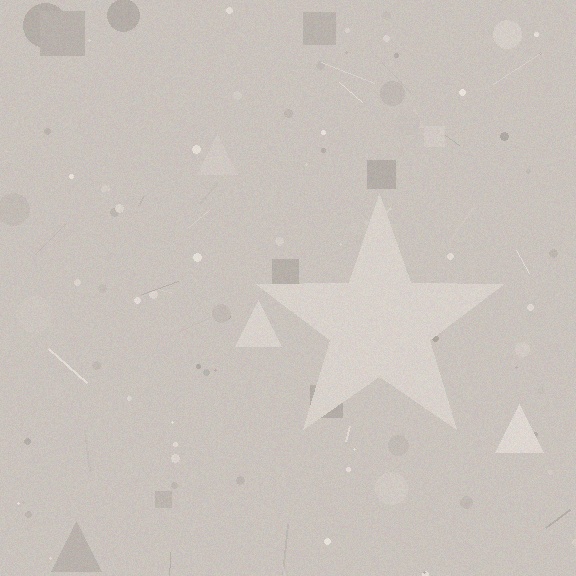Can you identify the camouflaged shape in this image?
The camouflaged shape is a star.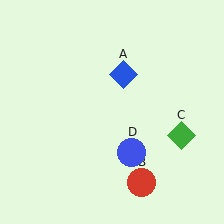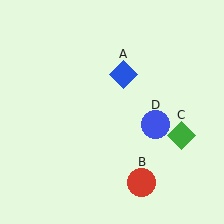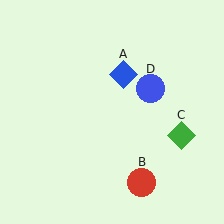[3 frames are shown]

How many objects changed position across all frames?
1 object changed position: blue circle (object D).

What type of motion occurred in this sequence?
The blue circle (object D) rotated counterclockwise around the center of the scene.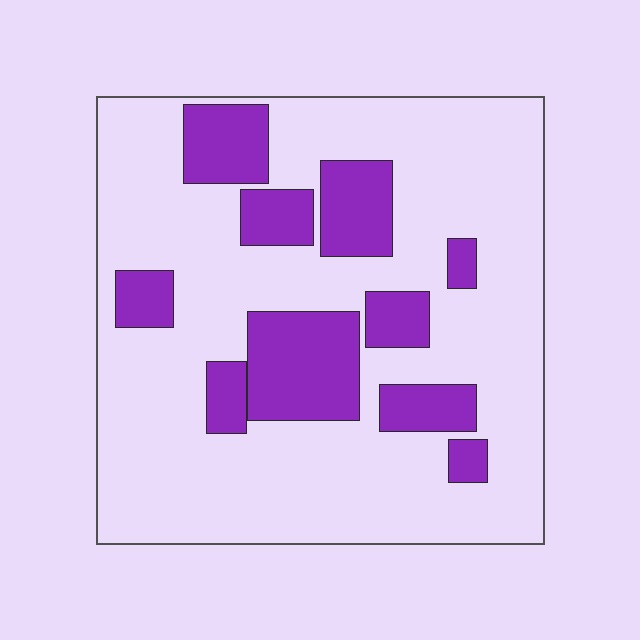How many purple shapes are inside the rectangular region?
10.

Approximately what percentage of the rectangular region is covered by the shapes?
Approximately 25%.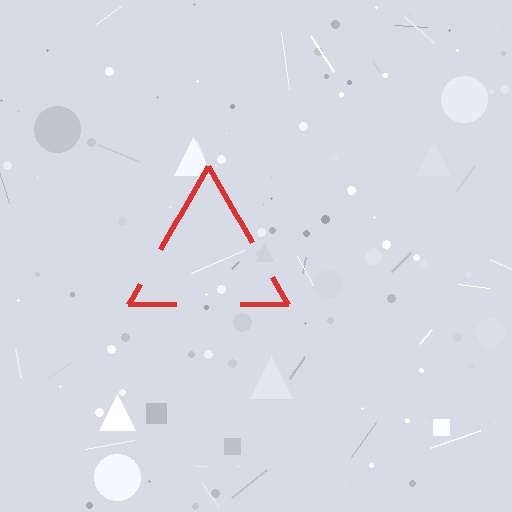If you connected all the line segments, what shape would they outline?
They would outline a triangle.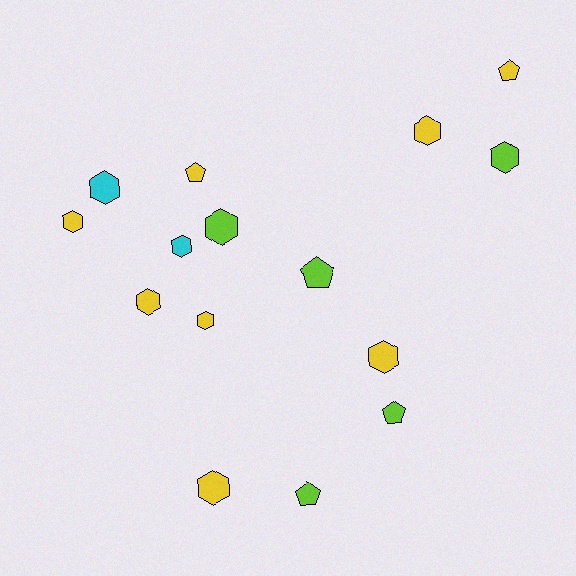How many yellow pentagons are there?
There are 2 yellow pentagons.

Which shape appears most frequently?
Hexagon, with 10 objects.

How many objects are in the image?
There are 15 objects.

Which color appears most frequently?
Yellow, with 8 objects.